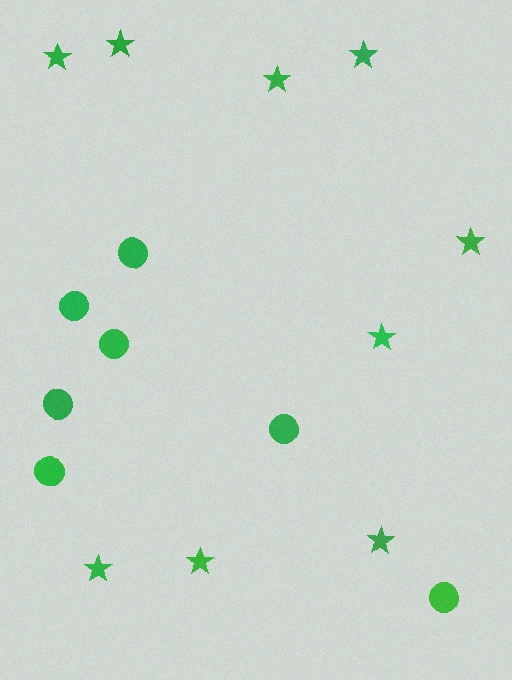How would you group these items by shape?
There are 2 groups: one group of circles (7) and one group of stars (9).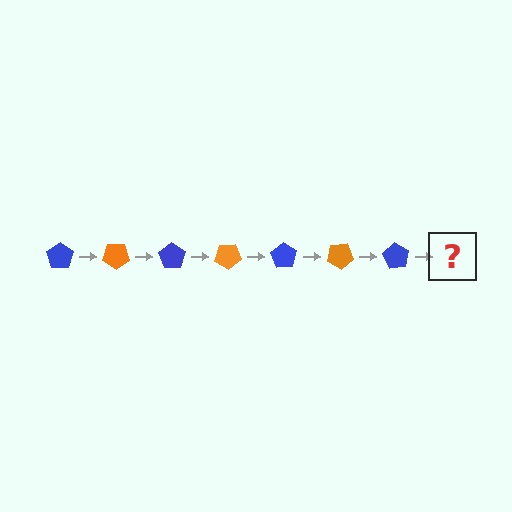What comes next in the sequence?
The next element should be an orange pentagon, rotated 245 degrees from the start.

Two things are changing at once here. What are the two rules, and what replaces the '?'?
The two rules are that it rotates 35 degrees each step and the color cycles through blue and orange. The '?' should be an orange pentagon, rotated 245 degrees from the start.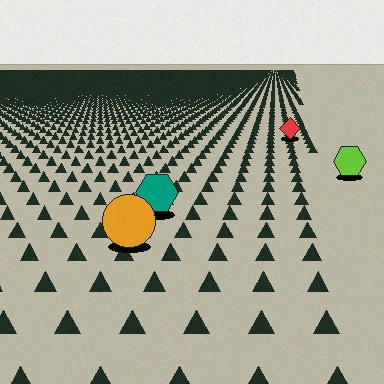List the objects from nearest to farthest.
From nearest to farthest: the orange circle, the teal hexagon, the lime hexagon, the red diamond.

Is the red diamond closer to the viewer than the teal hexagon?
No. The teal hexagon is closer — you can tell from the texture gradient: the ground texture is coarser near it.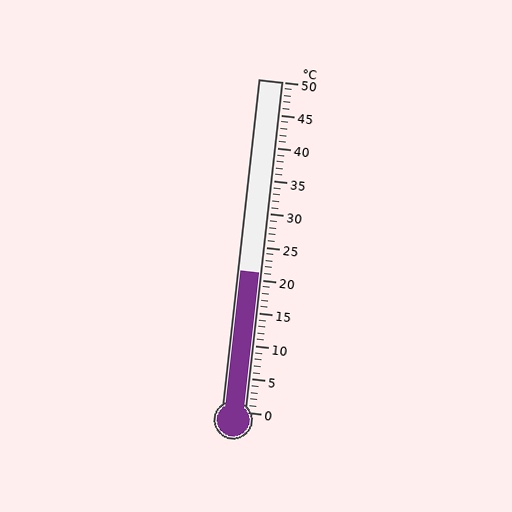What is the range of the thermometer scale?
The thermometer scale ranges from 0°C to 50°C.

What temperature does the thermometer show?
The thermometer shows approximately 21°C.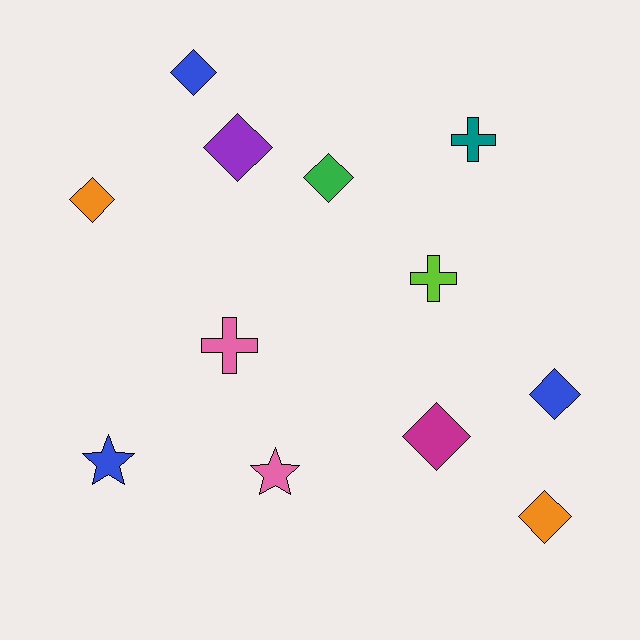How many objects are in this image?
There are 12 objects.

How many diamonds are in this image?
There are 7 diamonds.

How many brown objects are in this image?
There are no brown objects.